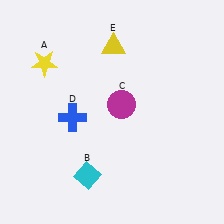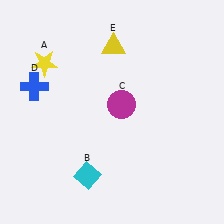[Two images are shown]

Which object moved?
The blue cross (D) moved left.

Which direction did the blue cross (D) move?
The blue cross (D) moved left.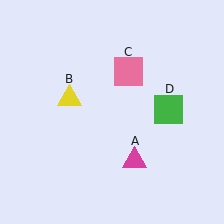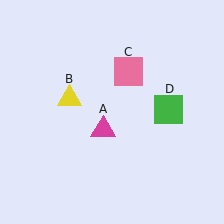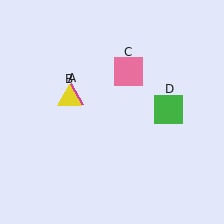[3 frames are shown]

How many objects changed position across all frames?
1 object changed position: magenta triangle (object A).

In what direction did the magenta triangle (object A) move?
The magenta triangle (object A) moved up and to the left.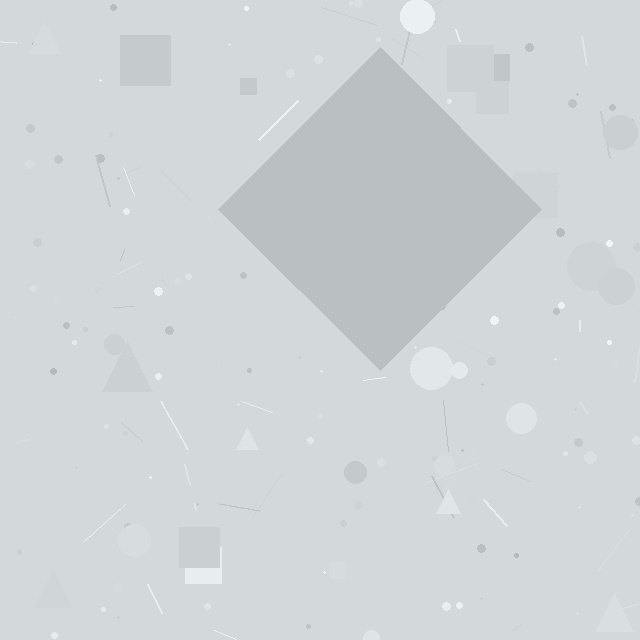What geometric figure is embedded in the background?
A diamond is embedded in the background.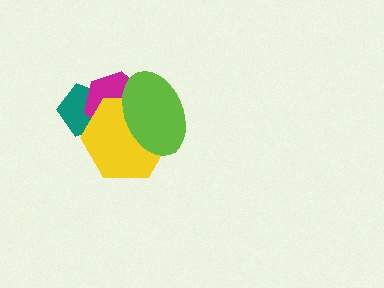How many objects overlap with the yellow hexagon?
3 objects overlap with the yellow hexagon.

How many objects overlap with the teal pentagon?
2 objects overlap with the teal pentagon.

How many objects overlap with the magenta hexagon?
3 objects overlap with the magenta hexagon.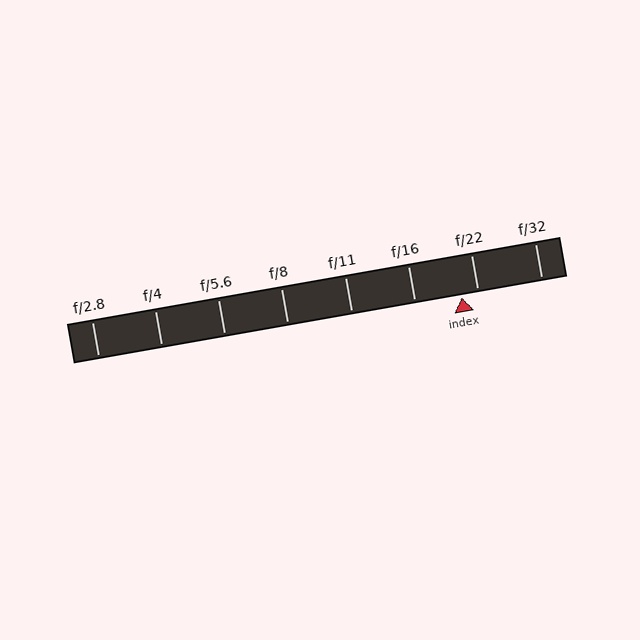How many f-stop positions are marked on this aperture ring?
There are 8 f-stop positions marked.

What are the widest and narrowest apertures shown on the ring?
The widest aperture shown is f/2.8 and the narrowest is f/32.